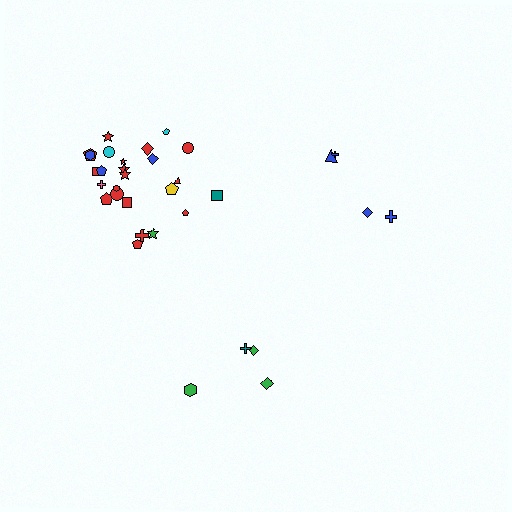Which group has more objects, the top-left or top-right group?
The top-left group.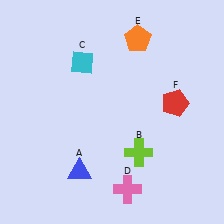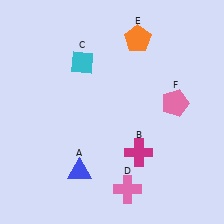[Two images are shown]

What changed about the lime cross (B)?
In Image 1, B is lime. In Image 2, it changed to magenta.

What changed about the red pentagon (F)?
In Image 1, F is red. In Image 2, it changed to pink.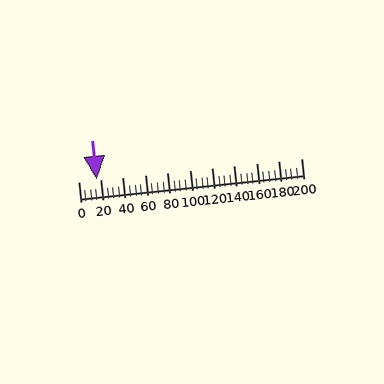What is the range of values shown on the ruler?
The ruler shows values from 0 to 200.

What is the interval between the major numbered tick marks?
The major tick marks are spaced 20 units apart.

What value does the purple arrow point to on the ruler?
The purple arrow points to approximately 16.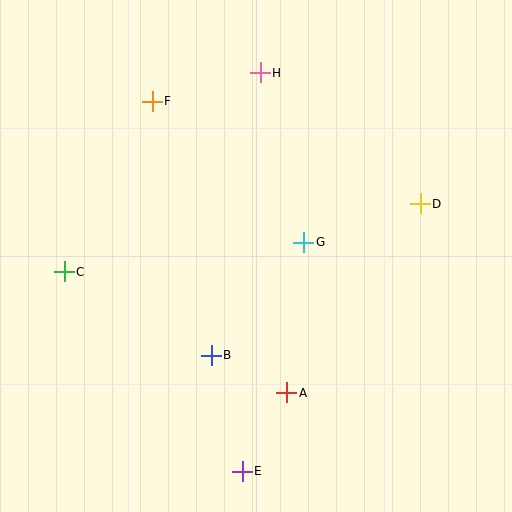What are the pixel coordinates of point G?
Point G is at (304, 242).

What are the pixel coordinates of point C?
Point C is at (64, 272).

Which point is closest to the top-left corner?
Point F is closest to the top-left corner.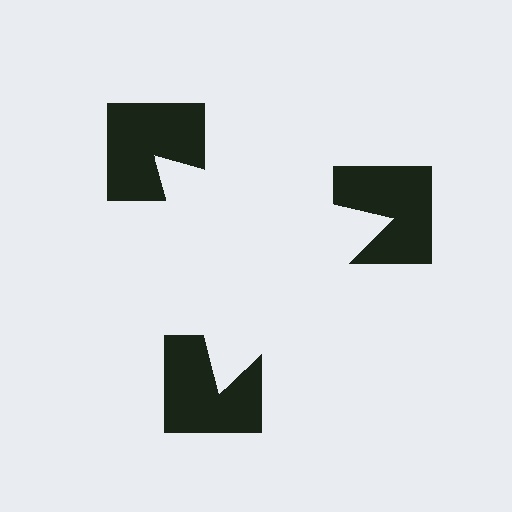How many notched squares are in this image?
There are 3 — one at each vertex of the illusory triangle.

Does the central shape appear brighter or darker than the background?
It typically appears slightly brighter than the background, even though no actual brightness change is drawn.